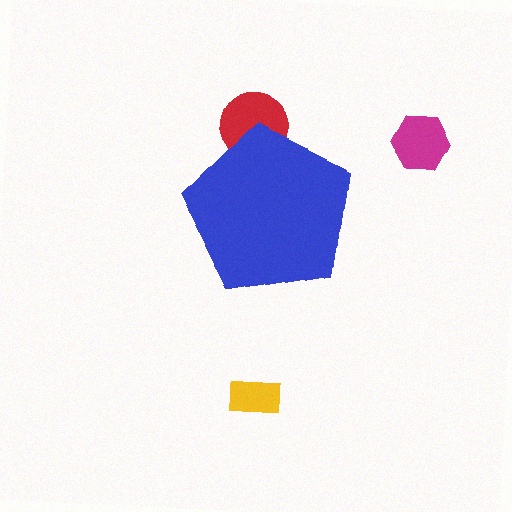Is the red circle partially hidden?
Yes, the red circle is partially hidden behind the blue pentagon.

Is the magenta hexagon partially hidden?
No, the magenta hexagon is fully visible.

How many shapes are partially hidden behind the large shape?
1 shape is partially hidden.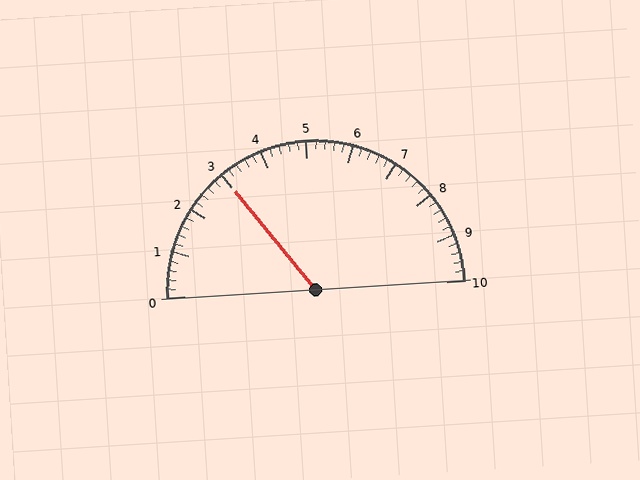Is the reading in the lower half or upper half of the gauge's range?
The reading is in the lower half of the range (0 to 10).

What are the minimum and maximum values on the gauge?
The gauge ranges from 0 to 10.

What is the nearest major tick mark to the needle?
The nearest major tick mark is 3.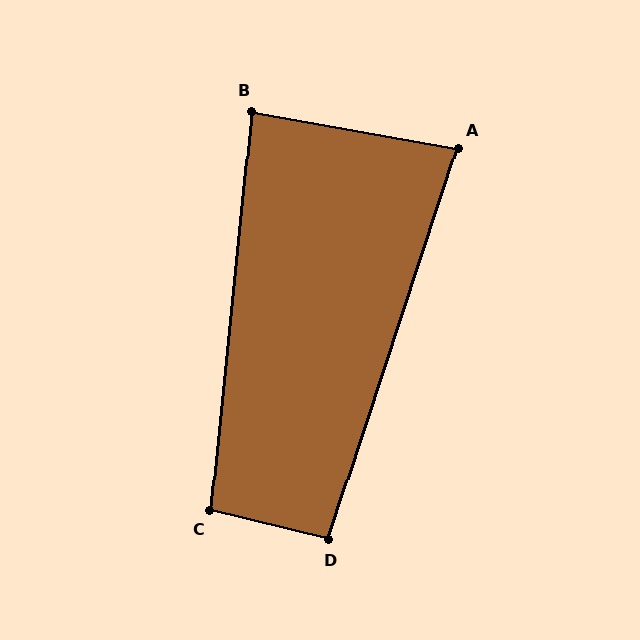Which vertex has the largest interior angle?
C, at approximately 98 degrees.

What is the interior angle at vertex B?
Approximately 86 degrees (approximately right).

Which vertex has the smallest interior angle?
A, at approximately 82 degrees.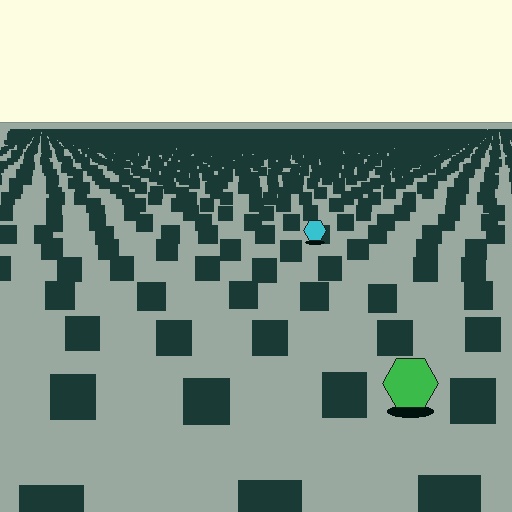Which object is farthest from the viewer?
The cyan hexagon is farthest from the viewer. It appears smaller and the ground texture around it is denser.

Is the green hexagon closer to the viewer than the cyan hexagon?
Yes. The green hexagon is closer — you can tell from the texture gradient: the ground texture is coarser near it.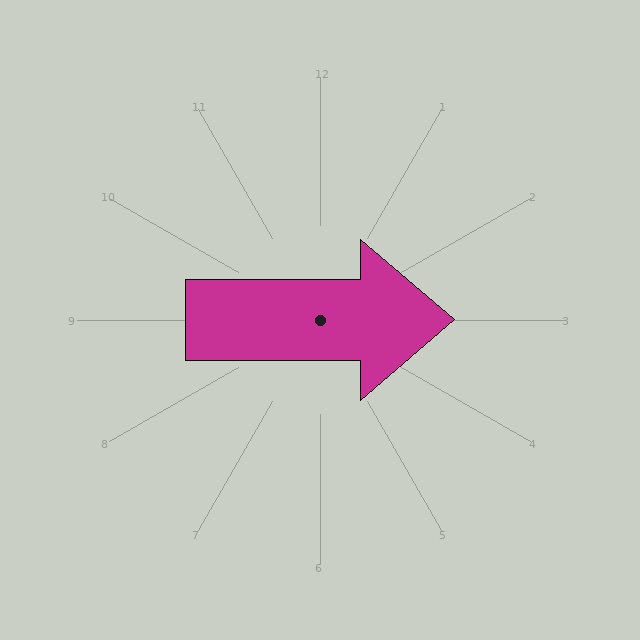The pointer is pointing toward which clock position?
Roughly 3 o'clock.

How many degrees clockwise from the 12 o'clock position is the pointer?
Approximately 90 degrees.